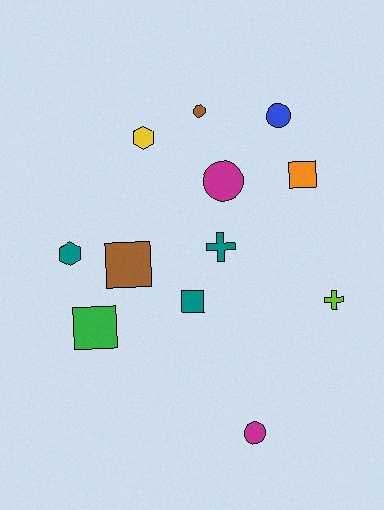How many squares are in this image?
There are 4 squares.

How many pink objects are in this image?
There are no pink objects.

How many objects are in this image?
There are 12 objects.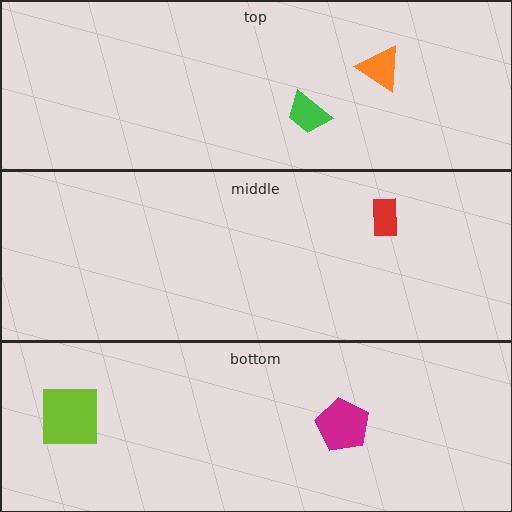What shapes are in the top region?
The orange triangle, the green trapezoid.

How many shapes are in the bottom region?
2.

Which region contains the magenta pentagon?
The bottom region.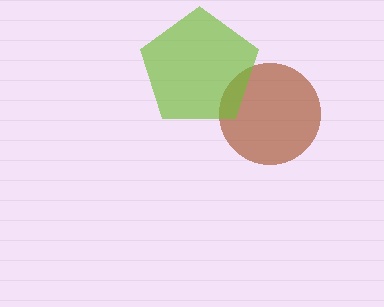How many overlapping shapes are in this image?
There are 2 overlapping shapes in the image.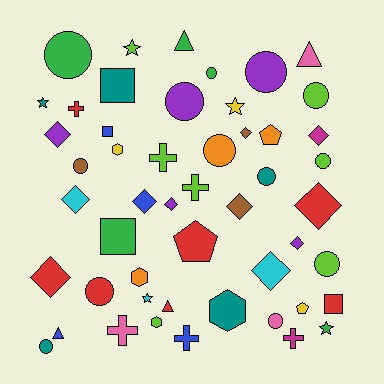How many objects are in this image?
There are 50 objects.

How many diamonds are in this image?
There are 11 diamonds.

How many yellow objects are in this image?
There are 3 yellow objects.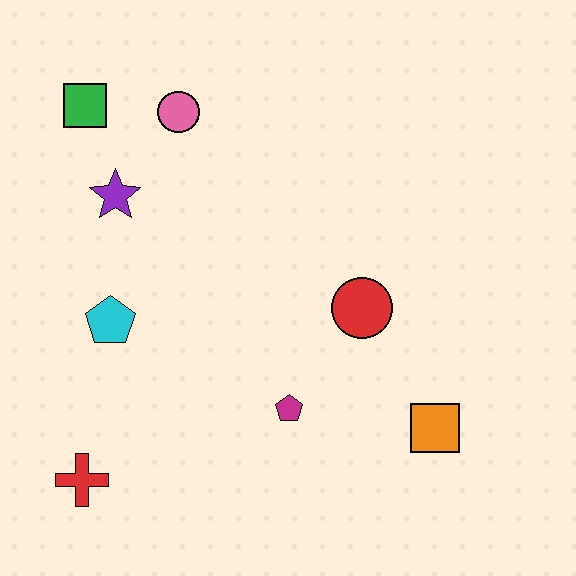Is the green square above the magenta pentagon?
Yes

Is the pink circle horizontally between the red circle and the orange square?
No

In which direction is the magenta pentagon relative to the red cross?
The magenta pentagon is to the right of the red cross.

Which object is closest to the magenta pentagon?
The red circle is closest to the magenta pentagon.